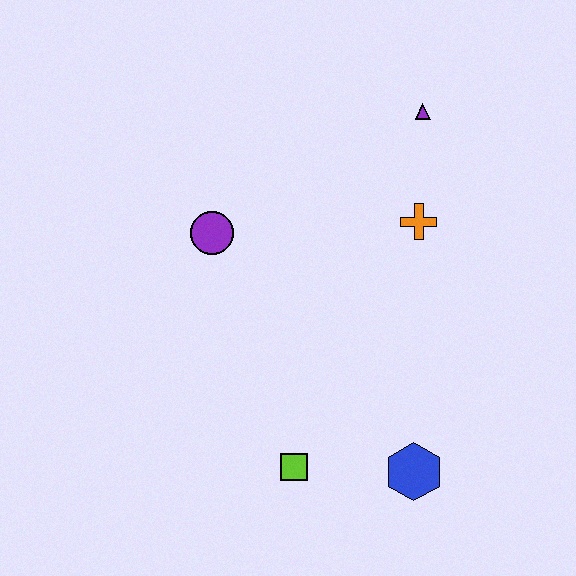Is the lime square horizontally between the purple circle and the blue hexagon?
Yes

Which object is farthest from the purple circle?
The blue hexagon is farthest from the purple circle.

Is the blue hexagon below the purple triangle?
Yes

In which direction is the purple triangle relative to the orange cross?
The purple triangle is above the orange cross.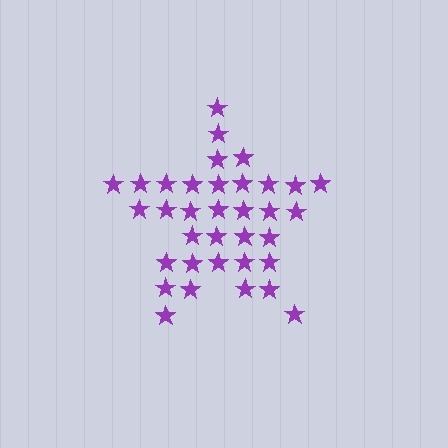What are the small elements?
The small elements are stars.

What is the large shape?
The large shape is a star.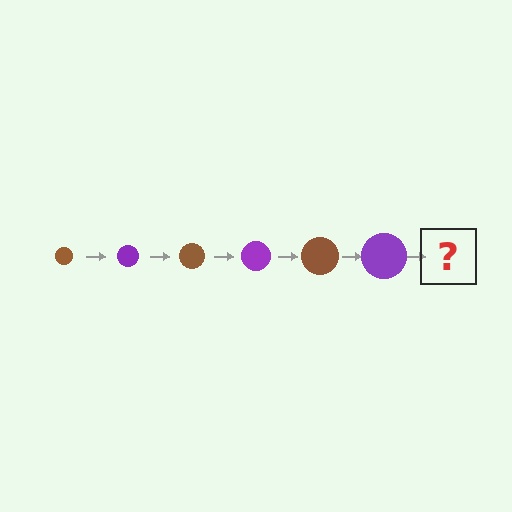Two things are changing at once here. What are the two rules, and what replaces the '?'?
The two rules are that the circle grows larger each step and the color cycles through brown and purple. The '?' should be a brown circle, larger than the previous one.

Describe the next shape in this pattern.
It should be a brown circle, larger than the previous one.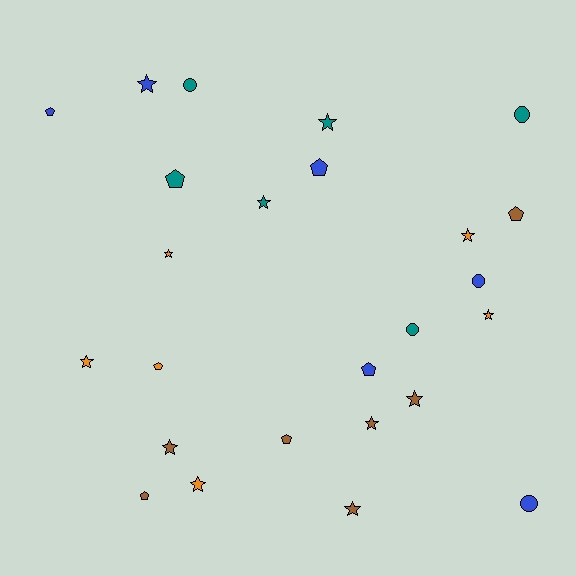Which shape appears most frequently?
Star, with 12 objects.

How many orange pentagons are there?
There is 1 orange pentagon.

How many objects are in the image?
There are 25 objects.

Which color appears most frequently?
Brown, with 7 objects.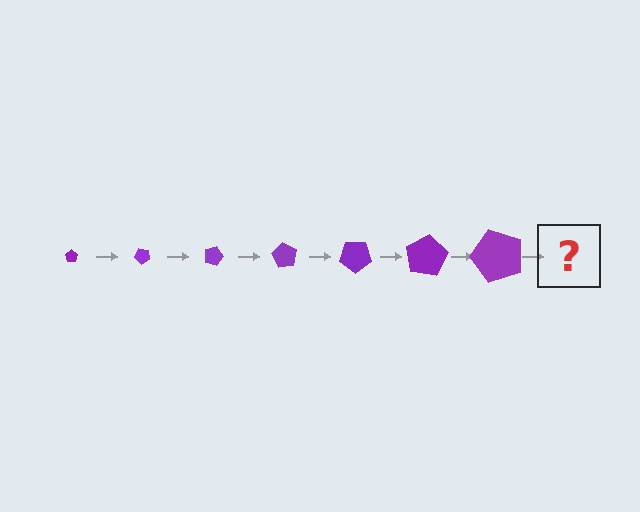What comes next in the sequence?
The next element should be a pentagon, larger than the previous one and rotated 315 degrees from the start.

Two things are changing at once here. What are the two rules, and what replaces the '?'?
The two rules are that the pentagon grows larger each step and it rotates 45 degrees each step. The '?' should be a pentagon, larger than the previous one and rotated 315 degrees from the start.